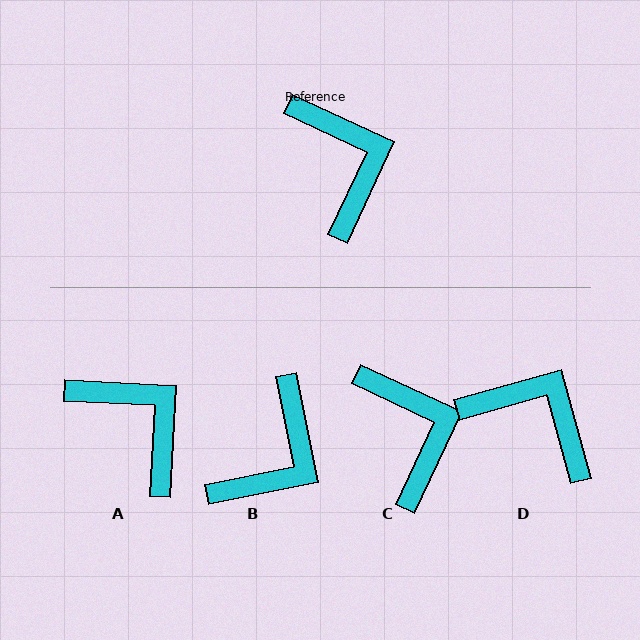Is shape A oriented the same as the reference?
No, it is off by about 22 degrees.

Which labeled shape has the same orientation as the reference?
C.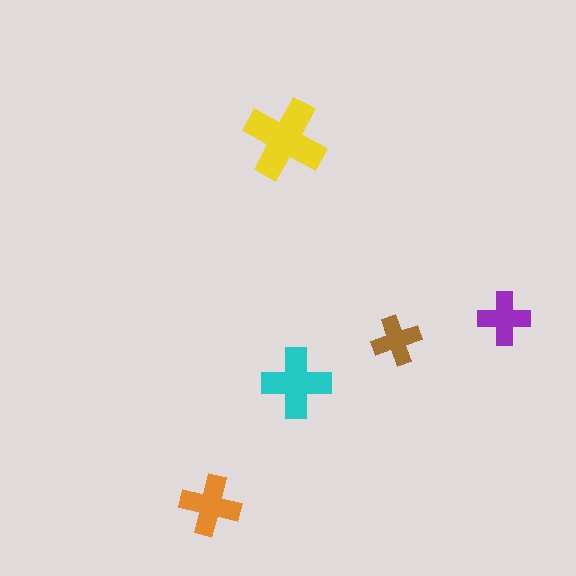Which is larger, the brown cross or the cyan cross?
The cyan one.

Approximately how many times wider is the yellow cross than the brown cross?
About 1.5 times wider.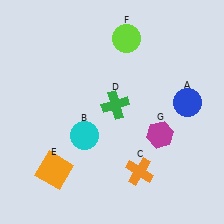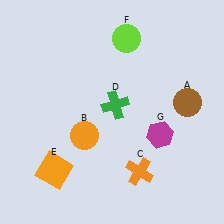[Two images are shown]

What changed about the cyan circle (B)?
In Image 1, B is cyan. In Image 2, it changed to orange.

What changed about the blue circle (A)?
In Image 1, A is blue. In Image 2, it changed to brown.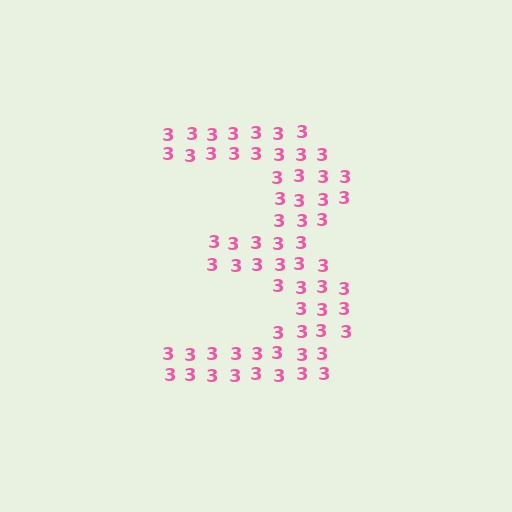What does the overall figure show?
The overall figure shows the digit 3.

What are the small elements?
The small elements are digit 3's.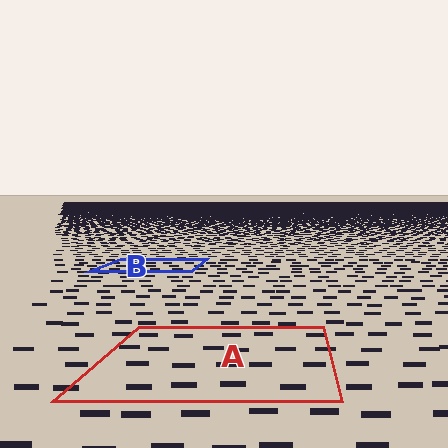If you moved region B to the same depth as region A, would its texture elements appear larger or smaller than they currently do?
They would appear larger. At a closer depth, the same texture elements are projected at a bigger on-screen size.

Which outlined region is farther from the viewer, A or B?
Region B is farther from the viewer — the texture elements inside it appear smaller and more densely packed.